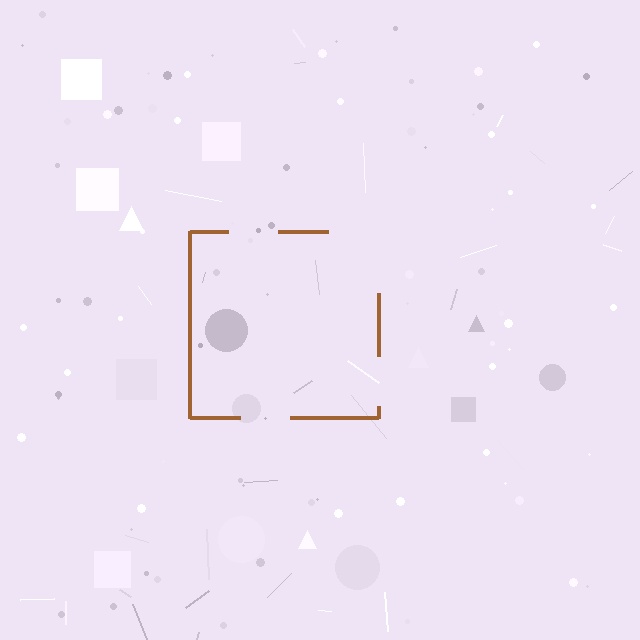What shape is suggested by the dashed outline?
The dashed outline suggests a square.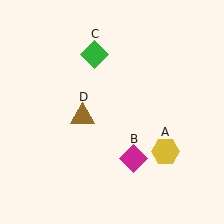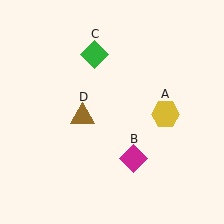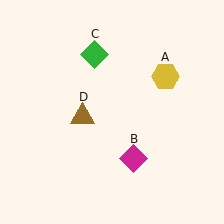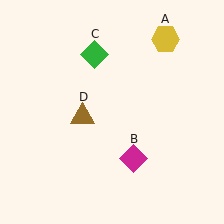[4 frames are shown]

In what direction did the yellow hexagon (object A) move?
The yellow hexagon (object A) moved up.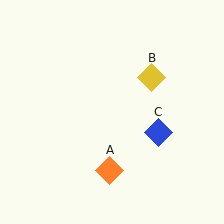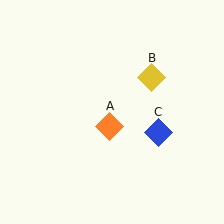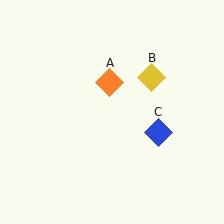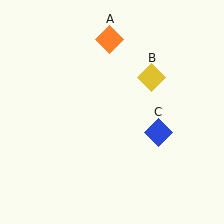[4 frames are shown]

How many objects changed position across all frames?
1 object changed position: orange diamond (object A).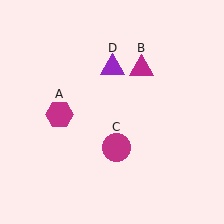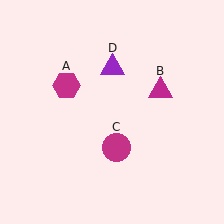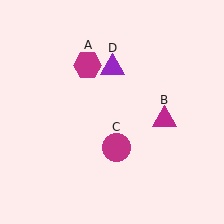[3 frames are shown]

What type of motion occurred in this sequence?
The magenta hexagon (object A), magenta triangle (object B) rotated clockwise around the center of the scene.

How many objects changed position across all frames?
2 objects changed position: magenta hexagon (object A), magenta triangle (object B).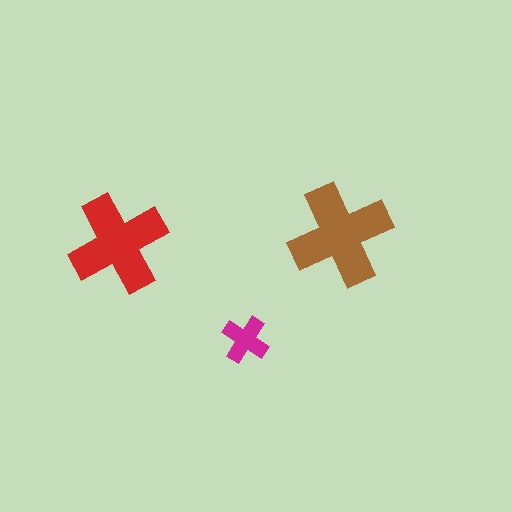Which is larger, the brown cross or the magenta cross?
The brown one.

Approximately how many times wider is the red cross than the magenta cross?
About 2 times wider.